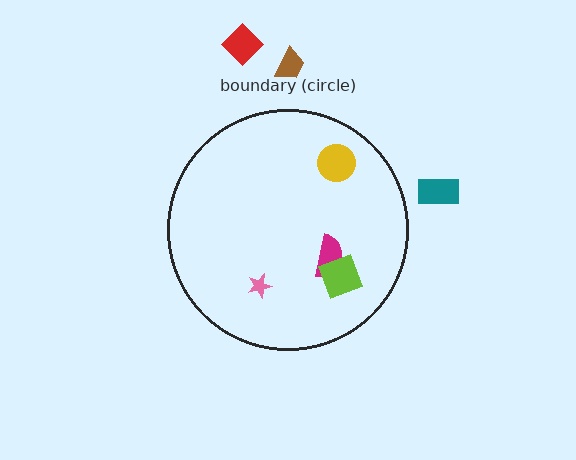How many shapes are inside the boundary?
4 inside, 3 outside.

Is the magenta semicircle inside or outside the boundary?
Inside.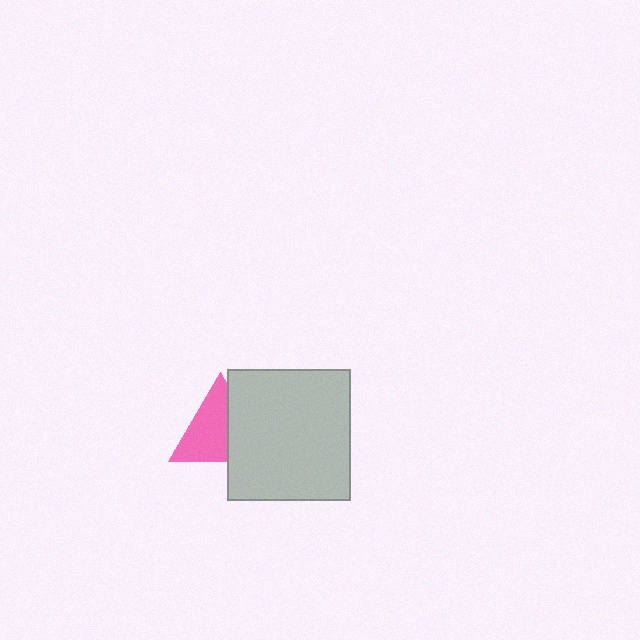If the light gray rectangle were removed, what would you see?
You would see the complete pink triangle.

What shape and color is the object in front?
The object in front is a light gray rectangle.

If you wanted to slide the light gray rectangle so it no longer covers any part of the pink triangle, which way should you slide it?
Slide it right — that is the most direct way to separate the two shapes.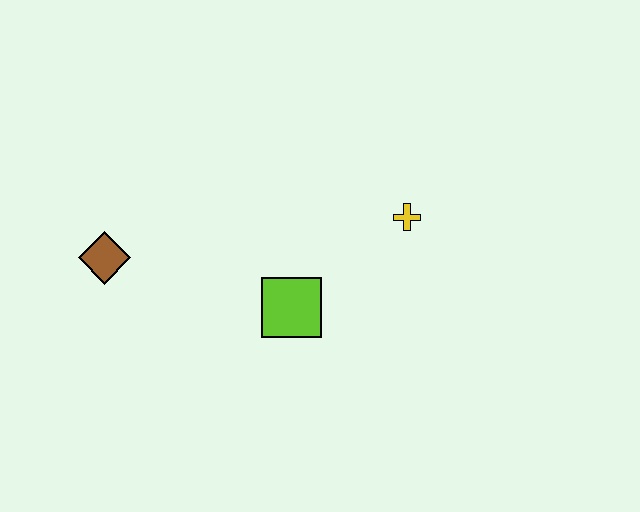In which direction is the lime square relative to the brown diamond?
The lime square is to the right of the brown diamond.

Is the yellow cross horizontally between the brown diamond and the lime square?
No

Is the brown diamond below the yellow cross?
Yes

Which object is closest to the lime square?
The yellow cross is closest to the lime square.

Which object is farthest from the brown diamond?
The yellow cross is farthest from the brown diamond.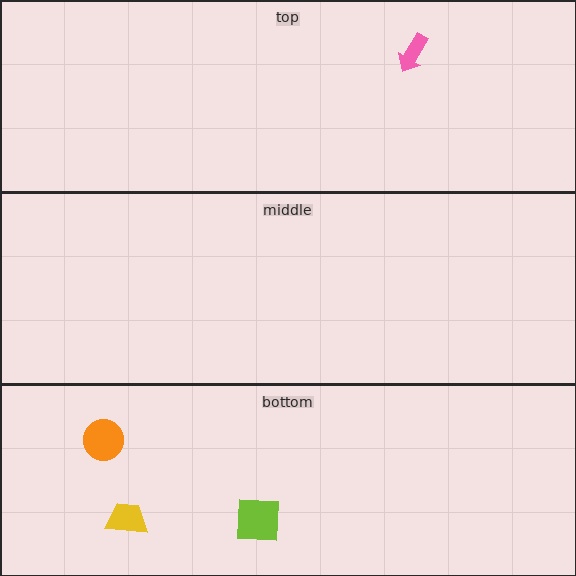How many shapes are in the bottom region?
3.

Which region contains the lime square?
The bottom region.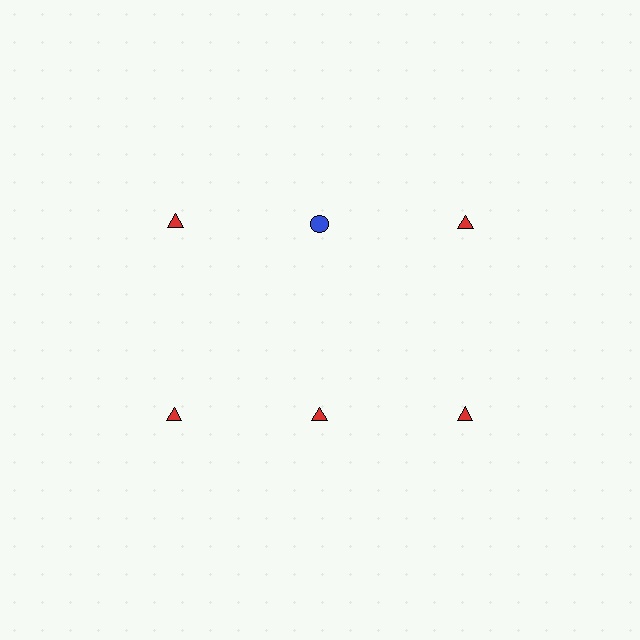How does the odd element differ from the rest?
It differs in both color (blue instead of red) and shape (circle instead of triangle).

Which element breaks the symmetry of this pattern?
The blue circle in the top row, second from left column breaks the symmetry. All other shapes are red triangles.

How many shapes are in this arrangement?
There are 6 shapes arranged in a grid pattern.